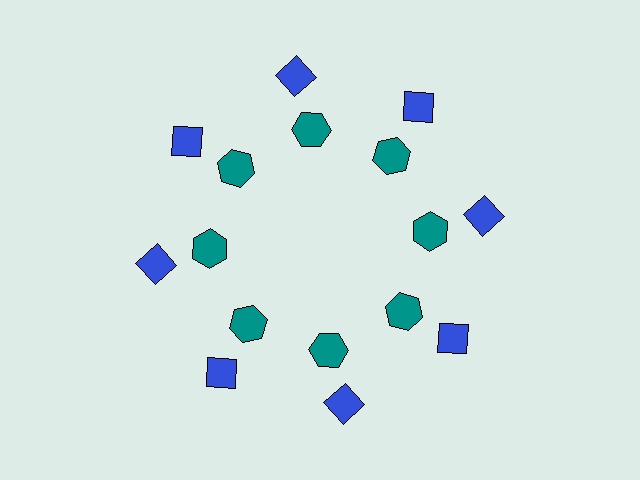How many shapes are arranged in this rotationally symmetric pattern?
There are 16 shapes, arranged in 8 groups of 2.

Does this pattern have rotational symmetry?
Yes, this pattern has 8-fold rotational symmetry. It looks the same after rotating 45 degrees around the center.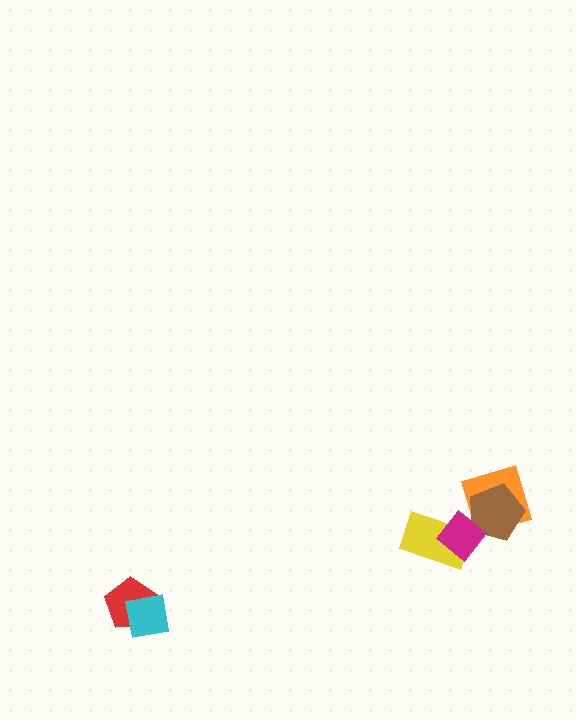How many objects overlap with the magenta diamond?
2 objects overlap with the magenta diamond.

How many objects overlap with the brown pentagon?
2 objects overlap with the brown pentagon.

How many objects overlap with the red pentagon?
1 object overlaps with the red pentagon.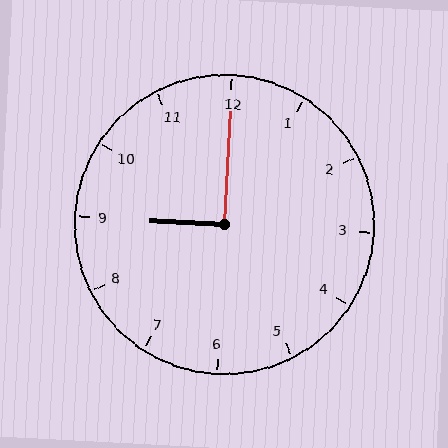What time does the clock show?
9:00.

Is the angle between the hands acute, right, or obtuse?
It is right.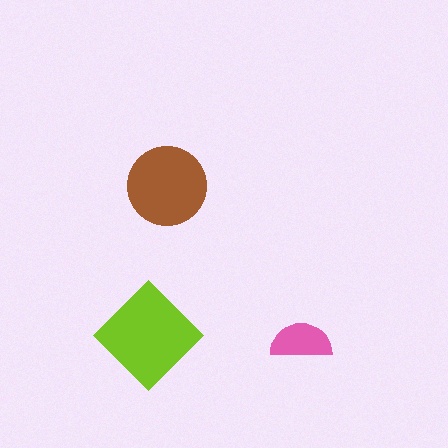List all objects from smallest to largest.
The pink semicircle, the brown circle, the lime diamond.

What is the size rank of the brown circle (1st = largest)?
2nd.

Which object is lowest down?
The pink semicircle is bottommost.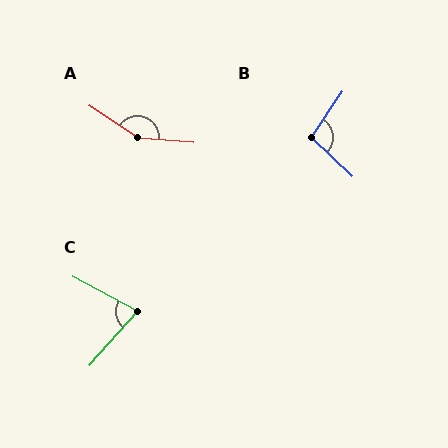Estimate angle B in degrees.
Approximately 99 degrees.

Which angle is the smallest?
C, at approximately 76 degrees.